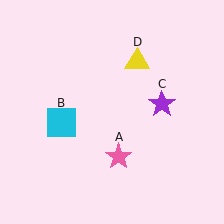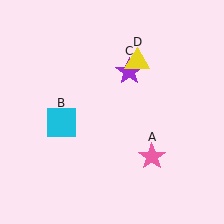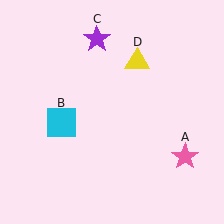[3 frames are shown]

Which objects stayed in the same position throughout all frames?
Cyan square (object B) and yellow triangle (object D) remained stationary.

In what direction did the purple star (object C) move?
The purple star (object C) moved up and to the left.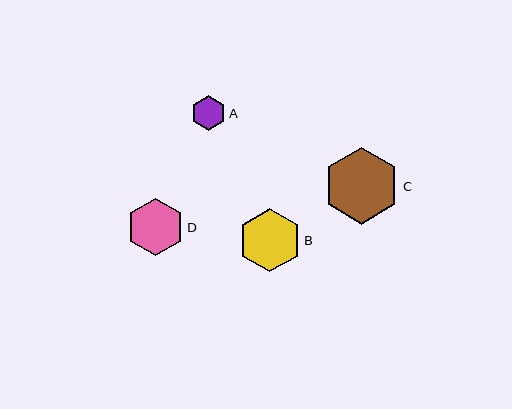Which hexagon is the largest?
Hexagon C is the largest with a size of approximately 76 pixels.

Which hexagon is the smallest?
Hexagon A is the smallest with a size of approximately 35 pixels.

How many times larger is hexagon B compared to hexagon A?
Hexagon B is approximately 1.8 times the size of hexagon A.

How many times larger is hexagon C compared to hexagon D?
Hexagon C is approximately 1.3 times the size of hexagon D.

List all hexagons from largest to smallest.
From largest to smallest: C, B, D, A.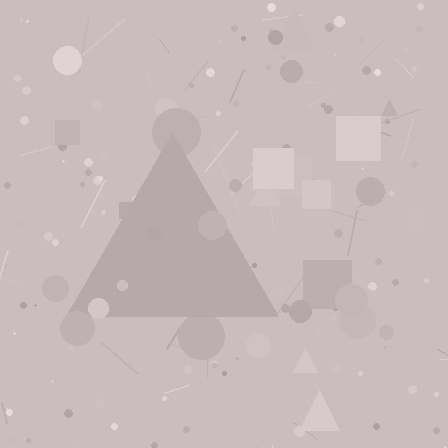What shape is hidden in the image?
A triangle is hidden in the image.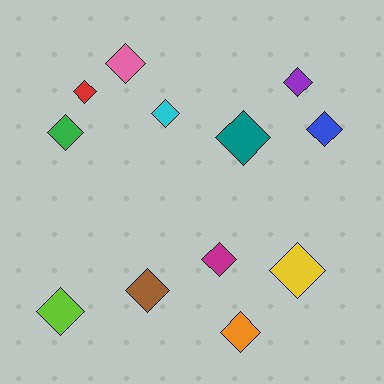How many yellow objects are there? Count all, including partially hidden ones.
There is 1 yellow object.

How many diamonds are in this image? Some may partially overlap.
There are 12 diamonds.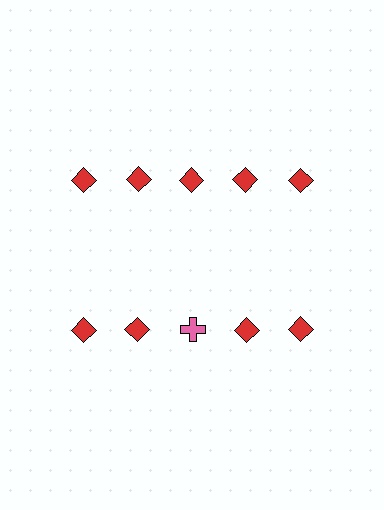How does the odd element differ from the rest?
It differs in both color (pink instead of red) and shape (cross instead of diamond).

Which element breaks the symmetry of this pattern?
The pink cross in the second row, center column breaks the symmetry. All other shapes are red diamonds.